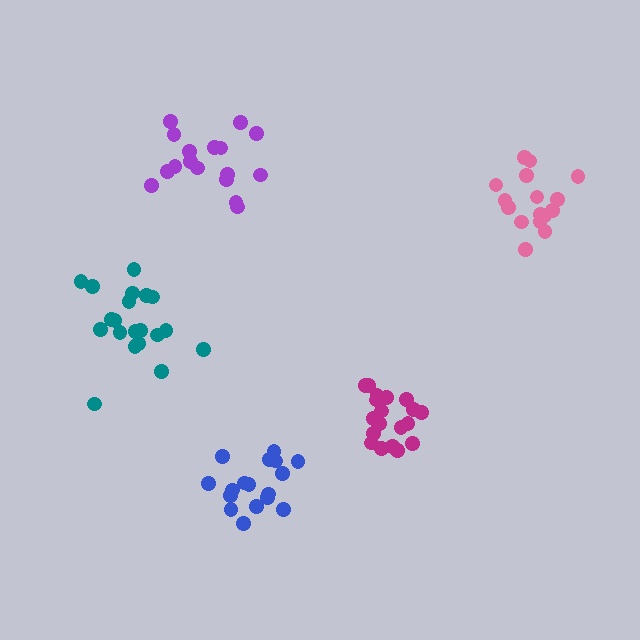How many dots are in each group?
Group 1: 17 dots, Group 2: 19 dots, Group 3: 20 dots, Group 4: 17 dots, Group 5: 16 dots (89 total).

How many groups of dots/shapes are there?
There are 5 groups.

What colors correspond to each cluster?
The clusters are colored: blue, magenta, teal, purple, pink.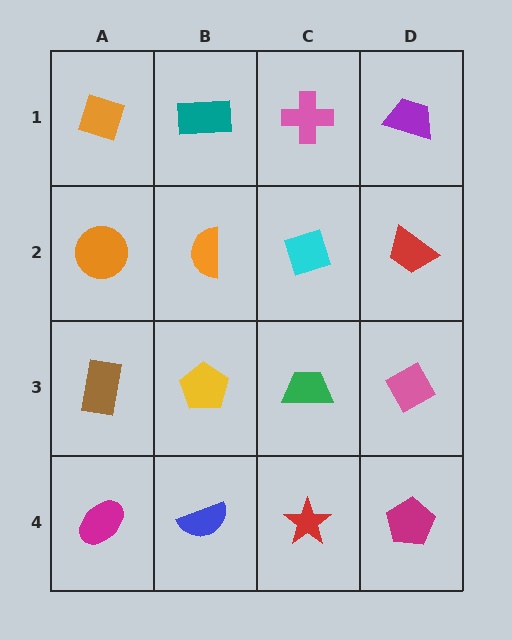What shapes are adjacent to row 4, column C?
A green trapezoid (row 3, column C), a blue semicircle (row 4, column B), a magenta pentagon (row 4, column D).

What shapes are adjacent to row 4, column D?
A pink diamond (row 3, column D), a red star (row 4, column C).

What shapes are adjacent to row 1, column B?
An orange semicircle (row 2, column B), an orange diamond (row 1, column A), a pink cross (row 1, column C).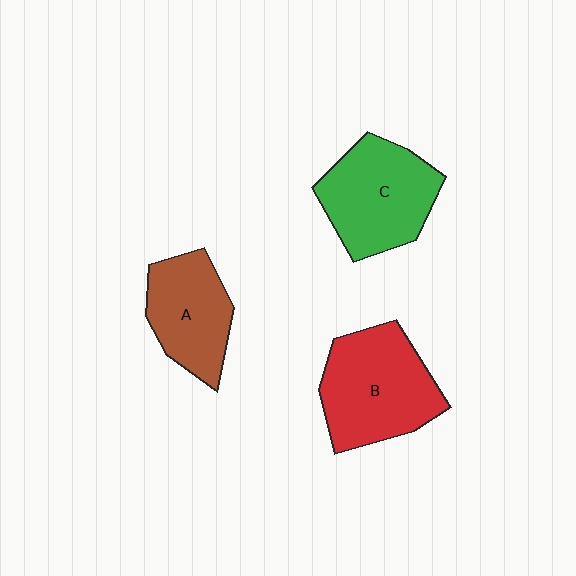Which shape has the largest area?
Shape B (red).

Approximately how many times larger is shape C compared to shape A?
Approximately 1.2 times.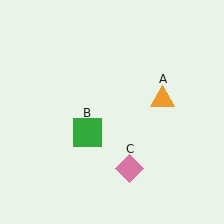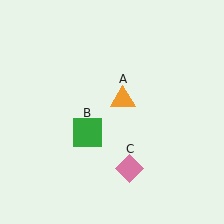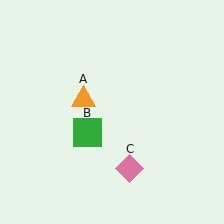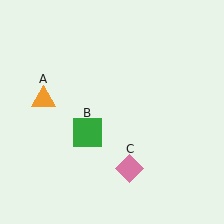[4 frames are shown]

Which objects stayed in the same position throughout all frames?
Green square (object B) and pink diamond (object C) remained stationary.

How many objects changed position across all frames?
1 object changed position: orange triangle (object A).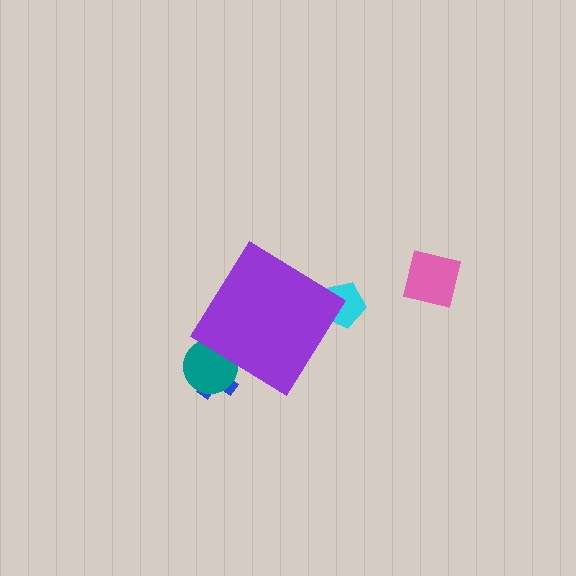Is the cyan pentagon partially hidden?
Yes, the cyan pentagon is partially hidden behind the purple diamond.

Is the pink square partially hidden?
No, the pink square is fully visible.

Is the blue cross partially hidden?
Yes, the blue cross is partially hidden behind the purple diamond.